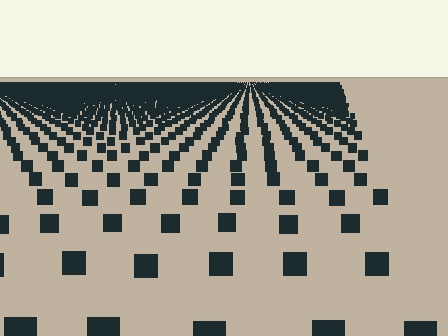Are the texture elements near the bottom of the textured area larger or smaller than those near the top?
Larger. Near the bottom, elements are closer to the viewer and appear at a bigger on-screen size.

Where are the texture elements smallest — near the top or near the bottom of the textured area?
Near the top.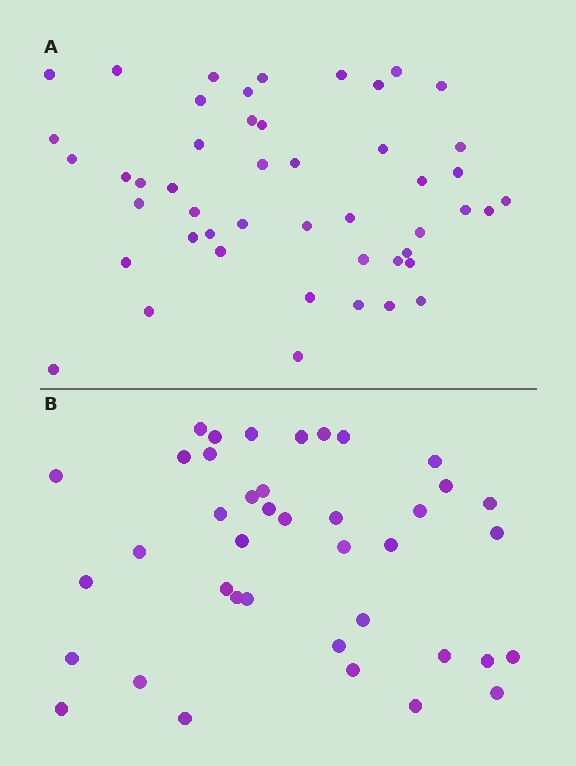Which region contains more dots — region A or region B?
Region A (the top region) has more dots.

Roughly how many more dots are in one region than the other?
Region A has roughly 8 or so more dots than region B.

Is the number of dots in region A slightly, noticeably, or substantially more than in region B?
Region A has only slightly more — the two regions are fairly close. The ratio is roughly 1.2 to 1.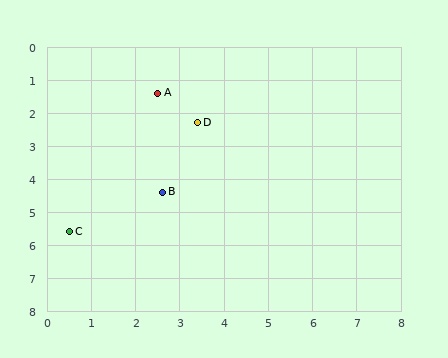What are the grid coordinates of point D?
Point D is at approximately (3.4, 2.3).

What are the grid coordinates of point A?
Point A is at approximately (2.5, 1.4).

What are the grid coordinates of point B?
Point B is at approximately (2.6, 4.4).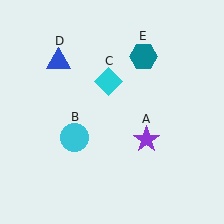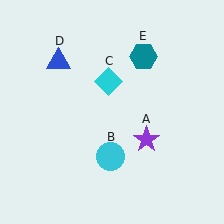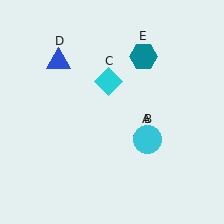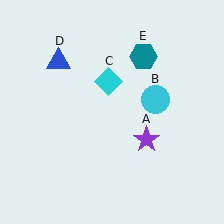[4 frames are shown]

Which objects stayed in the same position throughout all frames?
Purple star (object A) and cyan diamond (object C) and blue triangle (object D) and teal hexagon (object E) remained stationary.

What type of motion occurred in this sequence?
The cyan circle (object B) rotated counterclockwise around the center of the scene.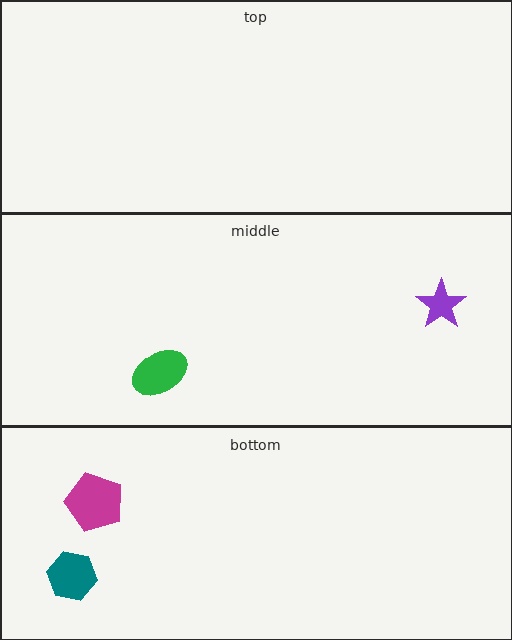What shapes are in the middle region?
The green ellipse, the purple star.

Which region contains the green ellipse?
The middle region.